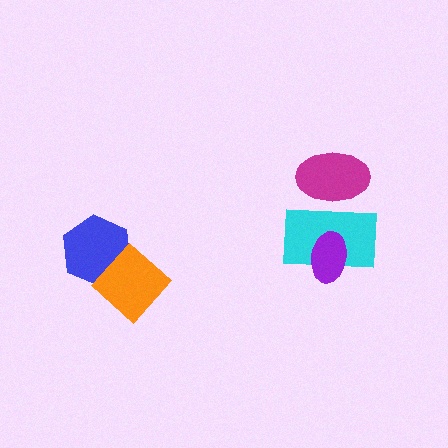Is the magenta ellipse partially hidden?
Yes, it is partially covered by another shape.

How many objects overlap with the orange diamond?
1 object overlaps with the orange diamond.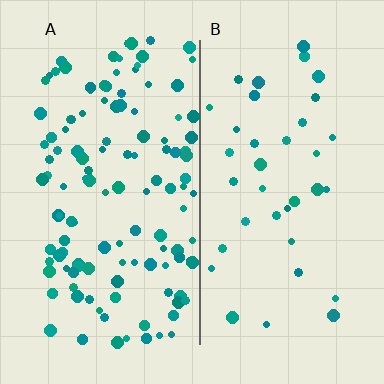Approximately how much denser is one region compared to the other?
Approximately 3.2× — region A over region B.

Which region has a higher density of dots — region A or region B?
A (the left).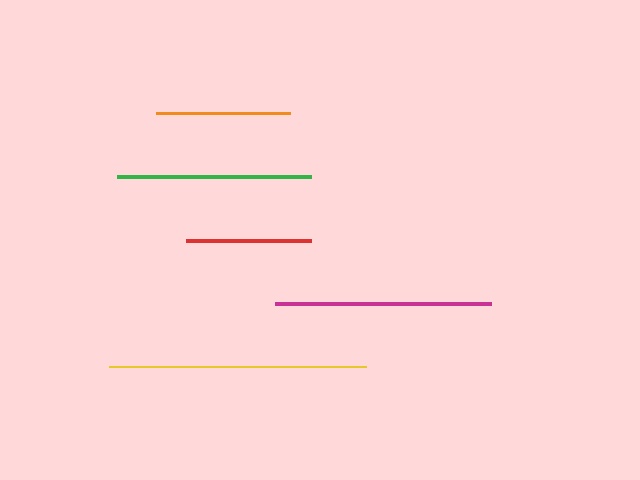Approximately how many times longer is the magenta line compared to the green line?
The magenta line is approximately 1.1 times the length of the green line.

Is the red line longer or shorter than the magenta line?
The magenta line is longer than the red line.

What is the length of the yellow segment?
The yellow segment is approximately 258 pixels long.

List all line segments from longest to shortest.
From longest to shortest: yellow, magenta, green, orange, red.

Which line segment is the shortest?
The red line is the shortest at approximately 125 pixels.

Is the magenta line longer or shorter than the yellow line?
The yellow line is longer than the magenta line.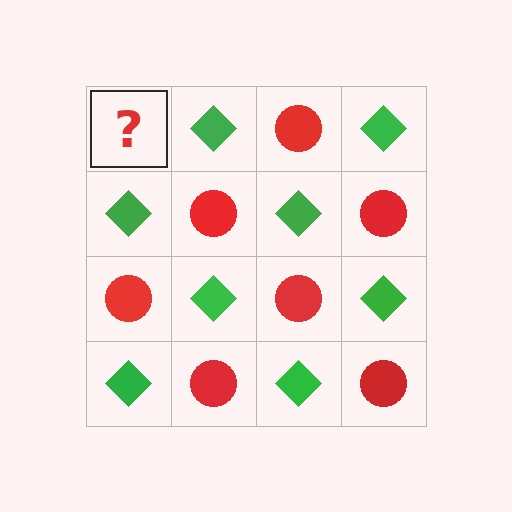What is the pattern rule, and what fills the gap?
The rule is that it alternates red circle and green diamond in a checkerboard pattern. The gap should be filled with a red circle.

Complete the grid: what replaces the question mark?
The question mark should be replaced with a red circle.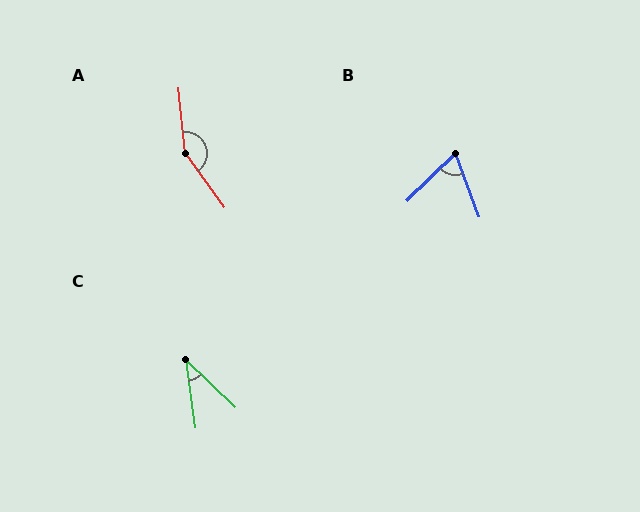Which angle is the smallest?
C, at approximately 38 degrees.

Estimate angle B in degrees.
Approximately 66 degrees.